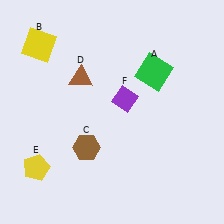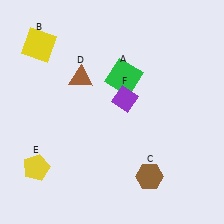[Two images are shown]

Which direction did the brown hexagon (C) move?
The brown hexagon (C) moved right.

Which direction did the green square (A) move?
The green square (A) moved left.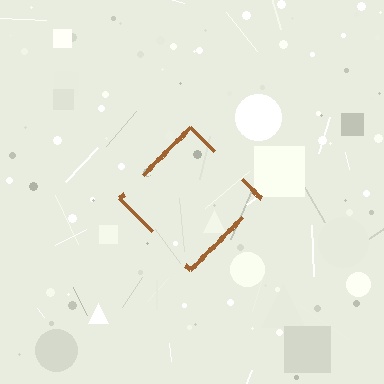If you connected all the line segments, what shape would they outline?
They would outline a diamond.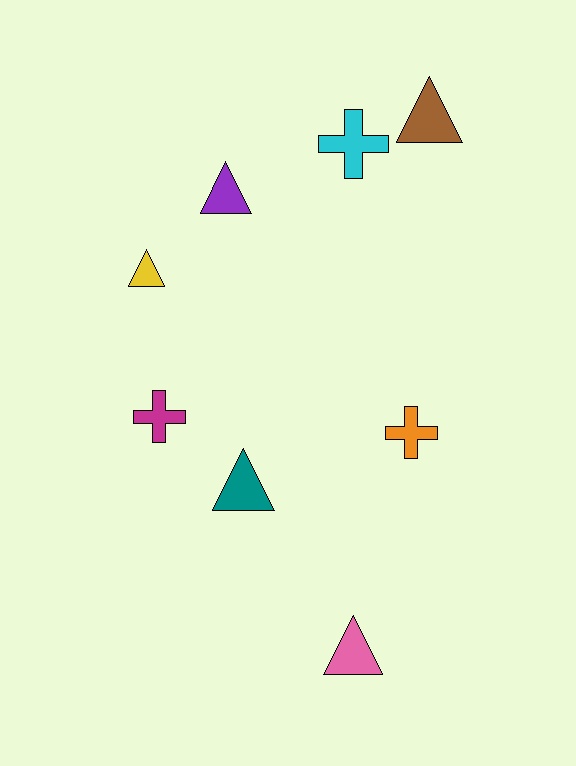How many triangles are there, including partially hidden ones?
There are 5 triangles.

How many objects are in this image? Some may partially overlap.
There are 8 objects.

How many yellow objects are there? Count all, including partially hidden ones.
There is 1 yellow object.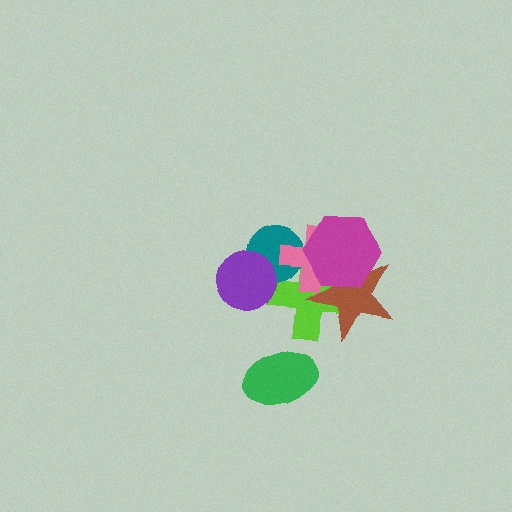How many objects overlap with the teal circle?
3 objects overlap with the teal circle.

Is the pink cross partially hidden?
Yes, it is partially covered by another shape.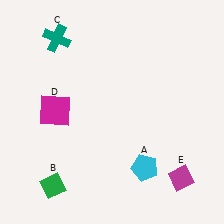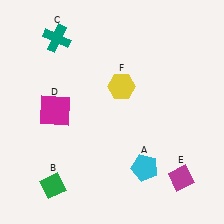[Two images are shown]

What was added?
A yellow hexagon (F) was added in Image 2.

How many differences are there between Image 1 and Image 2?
There is 1 difference between the two images.